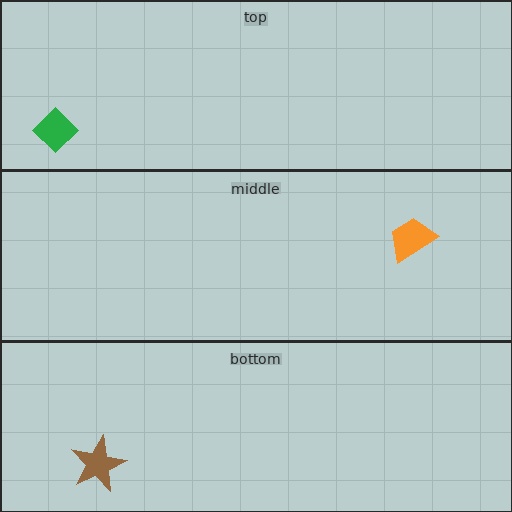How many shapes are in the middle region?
1.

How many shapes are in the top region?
1.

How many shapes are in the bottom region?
1.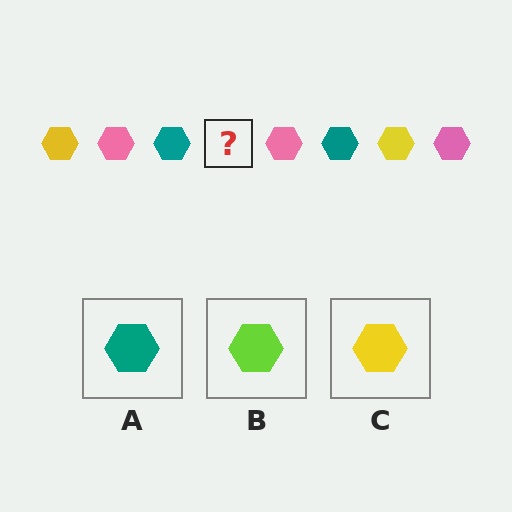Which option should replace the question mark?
Option C.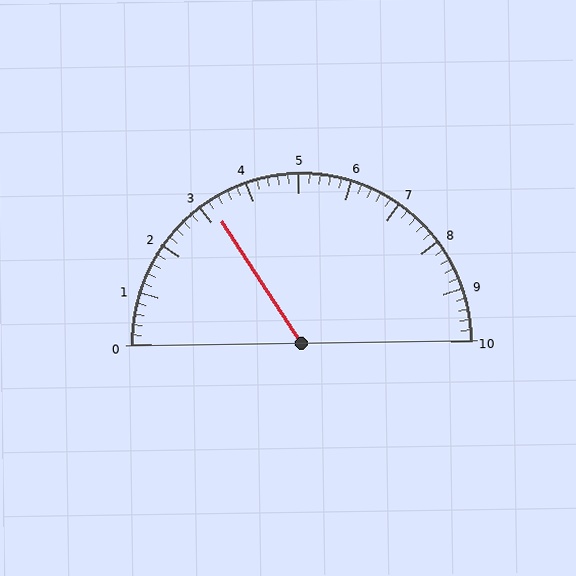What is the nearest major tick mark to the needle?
The nearest major tick mark is 3.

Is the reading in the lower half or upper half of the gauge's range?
The reading is in the lower half of the range (0 to 10).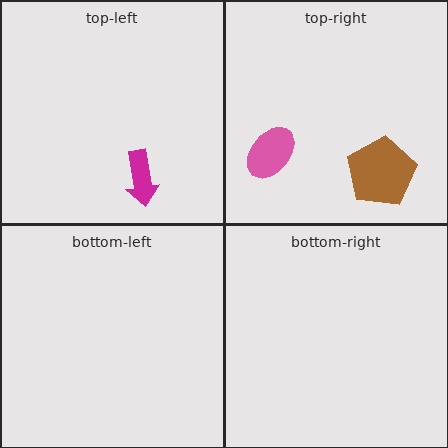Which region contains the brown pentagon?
The top-right region.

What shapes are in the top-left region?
The magenta arrow.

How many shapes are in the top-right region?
2.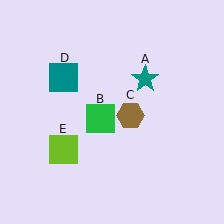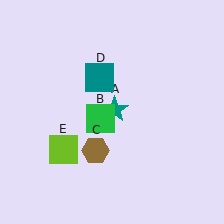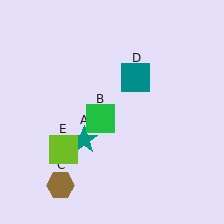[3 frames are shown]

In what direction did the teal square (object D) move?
The teal square (object D) moved right.